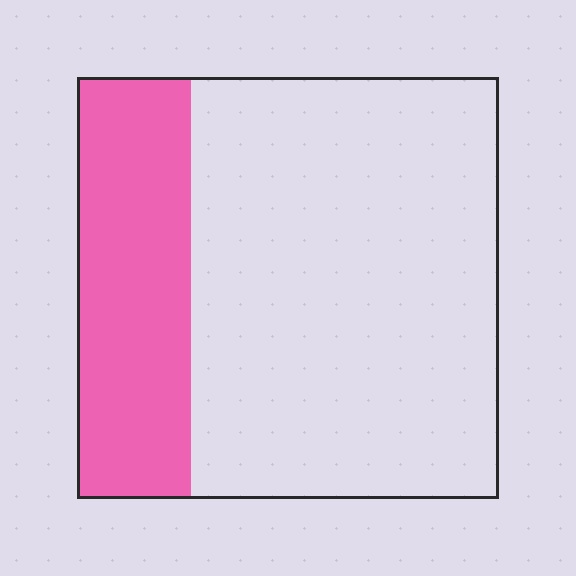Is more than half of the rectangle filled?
No.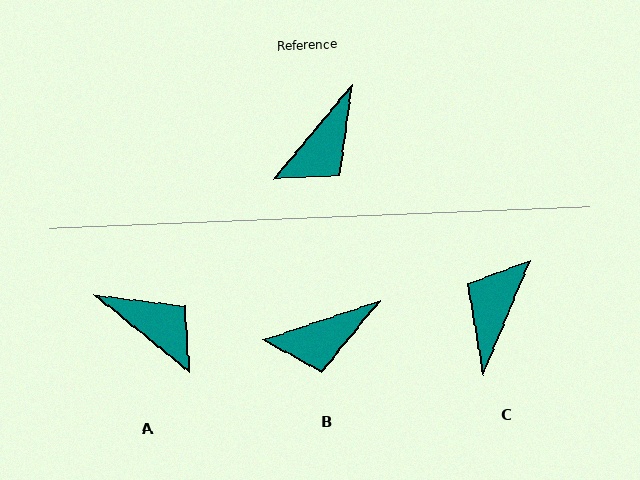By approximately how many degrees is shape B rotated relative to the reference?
Approximately 31 degrees clockwise.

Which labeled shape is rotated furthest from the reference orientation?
C, about 163 degrees away.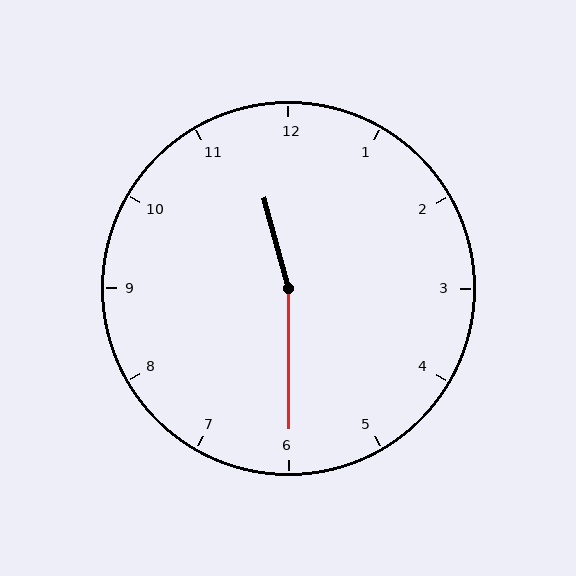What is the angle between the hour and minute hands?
Approximately 165 degrees.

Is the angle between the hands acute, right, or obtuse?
It is obtuse.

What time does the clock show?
11:30.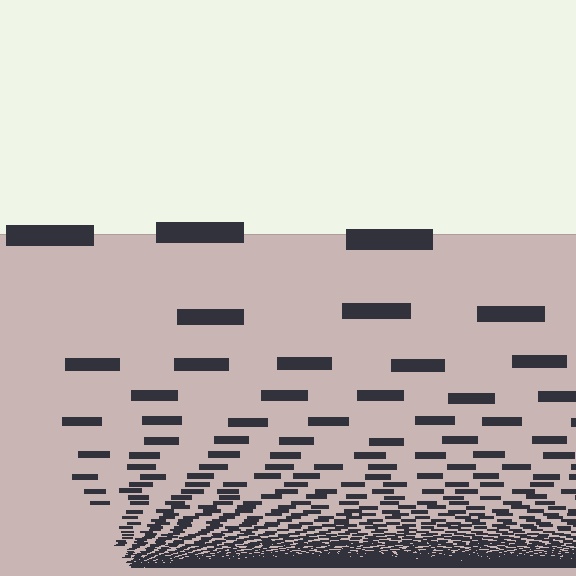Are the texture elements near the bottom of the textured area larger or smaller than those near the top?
Smaller. The gradient is inverted — elements near the bottom are smaller and denser.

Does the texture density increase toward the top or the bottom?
Density increases toward the bottom.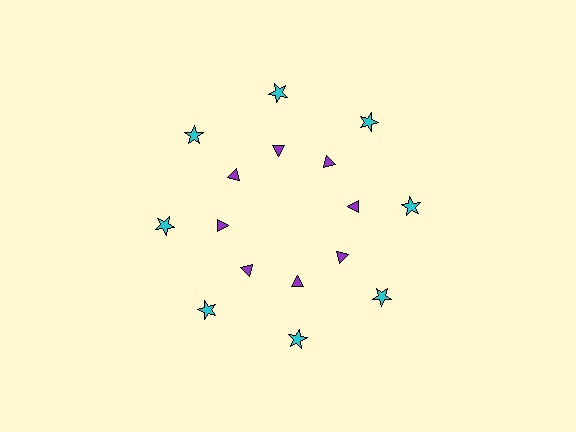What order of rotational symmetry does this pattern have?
This pattern has 8-fold rotational symmetry.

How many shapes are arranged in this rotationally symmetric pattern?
There are 16 shapes, arranged in 8 groups of 2.